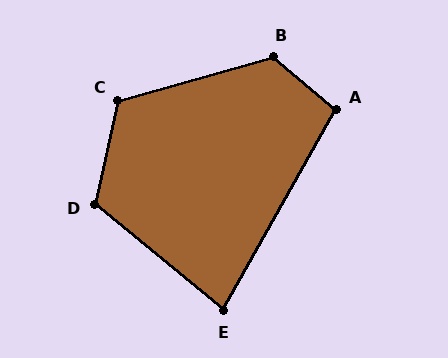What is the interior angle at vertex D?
Approximately 117 degrees (obtuse).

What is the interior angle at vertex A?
Approximately 101 degrees (obtuse).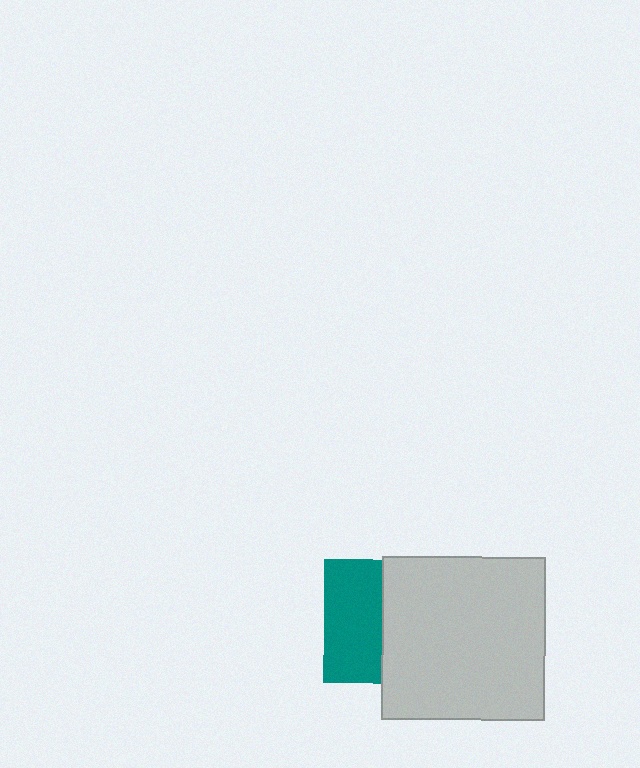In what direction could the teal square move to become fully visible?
The teal square could move left. That would shift it out from behind the light gray square entirely.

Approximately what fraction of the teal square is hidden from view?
Roughly 53% of the teal square is hidden behind the light gray square.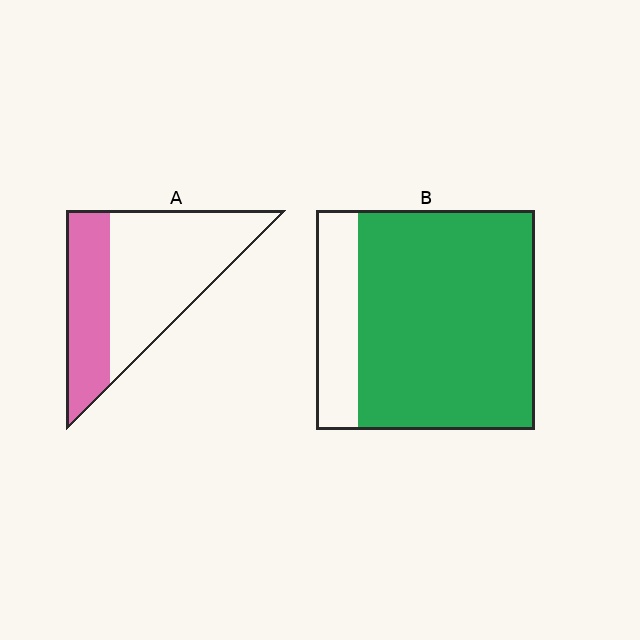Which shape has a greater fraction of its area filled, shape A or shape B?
Shape B.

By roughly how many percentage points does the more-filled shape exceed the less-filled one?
By roughly 45 percentage points (B over A).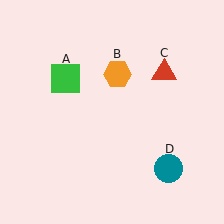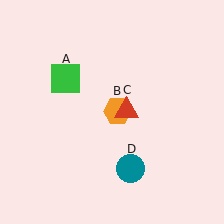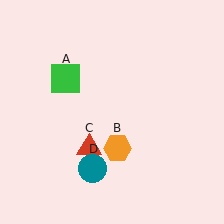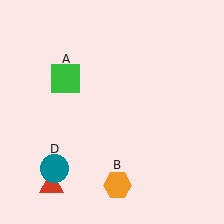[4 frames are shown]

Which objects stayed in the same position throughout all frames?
Green square (object A) remained stationary.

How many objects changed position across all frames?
3 objects changed position: orange hexagon (object B), red triangle (object C), teal circle (object D).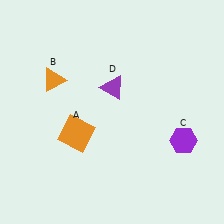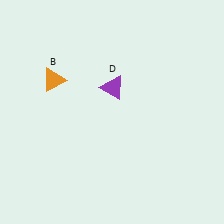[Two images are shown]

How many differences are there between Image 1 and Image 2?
There are 2 differences between the two images.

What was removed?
The orange square (A), the purple hexagon (C) were removed in Image 2.